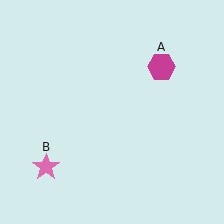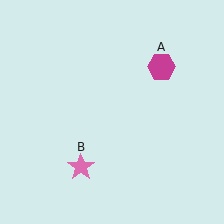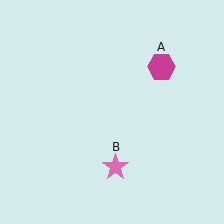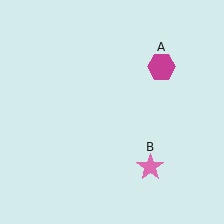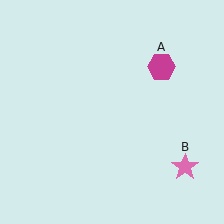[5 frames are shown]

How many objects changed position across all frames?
1 object changed position: pink star (object B).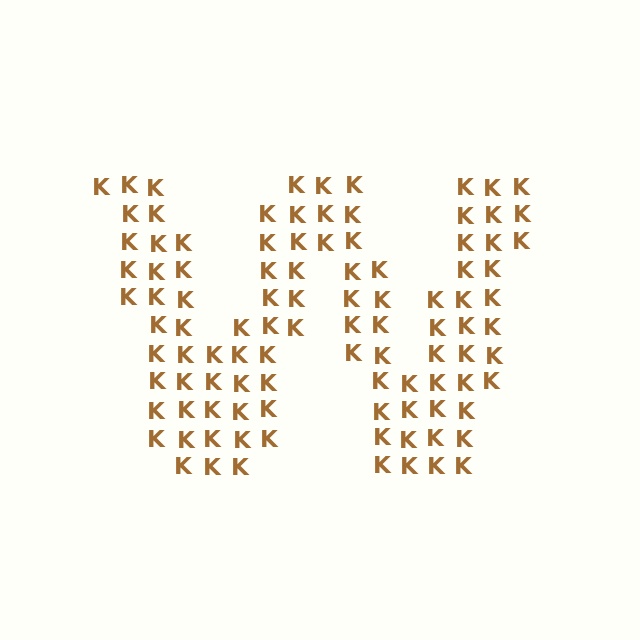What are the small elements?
The small elements are letter K's.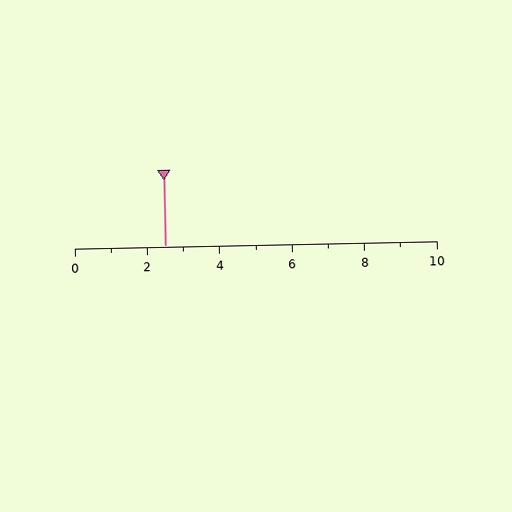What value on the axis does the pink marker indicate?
The marker indicates approximately 2.5.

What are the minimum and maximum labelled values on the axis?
The axis runs from 0 to 10.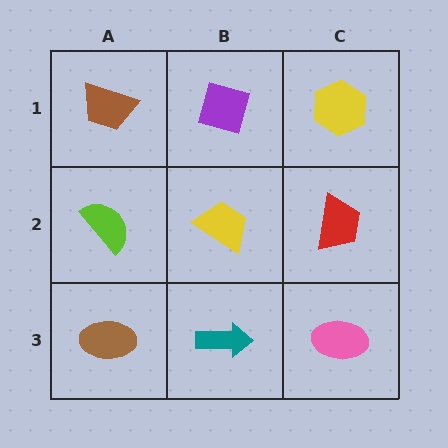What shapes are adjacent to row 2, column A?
A brown trapezoid (row 1, column A), a brown ellipse (row 3, column A), a yellow trapezoid (row 2, column B).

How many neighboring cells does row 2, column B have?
4.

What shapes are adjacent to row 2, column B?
A purple diamond (row 1, column B), a teal arrow (row 3, column B), a lime semicircle (row 2, column A), a red trapezoid (row 2, column C).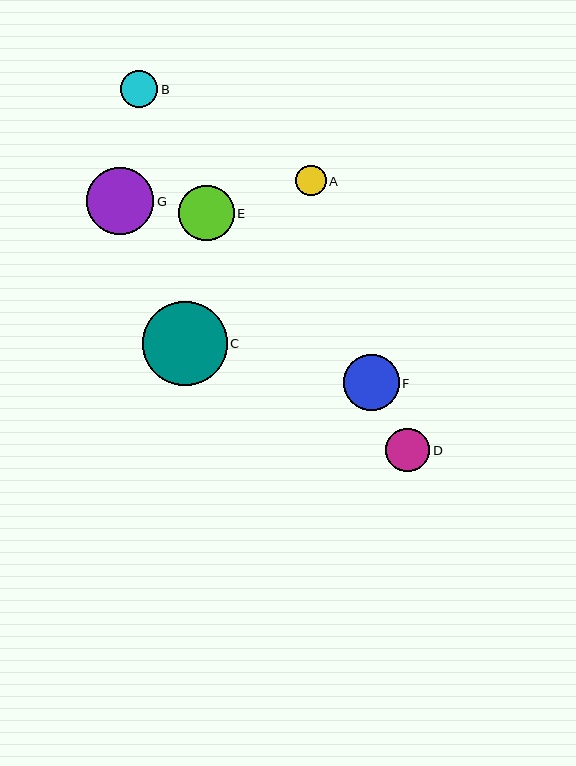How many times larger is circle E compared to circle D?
Circle E is approximately 1.3 times the size of circle D.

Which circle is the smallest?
Circle A is the smallest with a size of approximately 31 pixels.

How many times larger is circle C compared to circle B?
Circle C is approximately 2.2 times the size of circle B.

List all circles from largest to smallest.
From largest to smallest: C, G, F, E, D, B, A.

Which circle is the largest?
Circle C is the largest with a size of approximately 84 pixels.